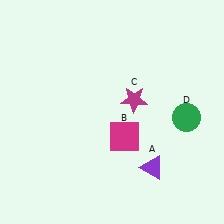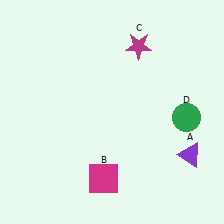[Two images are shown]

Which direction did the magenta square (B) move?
The magenta square (B) moved down.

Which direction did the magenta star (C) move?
The magenta star (C) moved up.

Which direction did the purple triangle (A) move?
The purple triangle (A) moved right.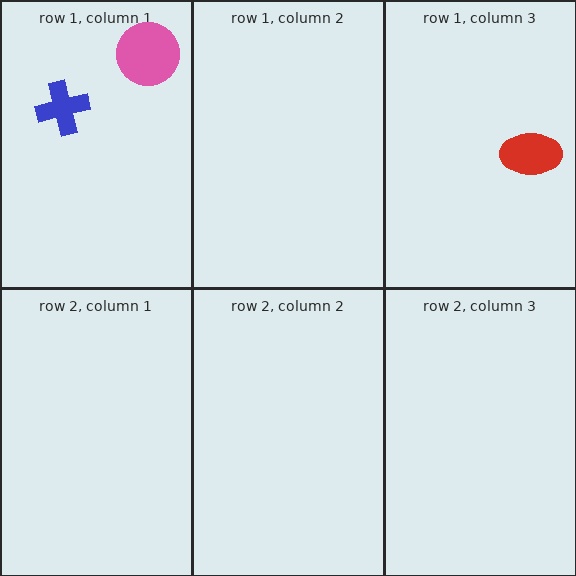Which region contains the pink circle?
The row 1, column 1 region.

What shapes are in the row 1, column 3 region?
The red ellipse.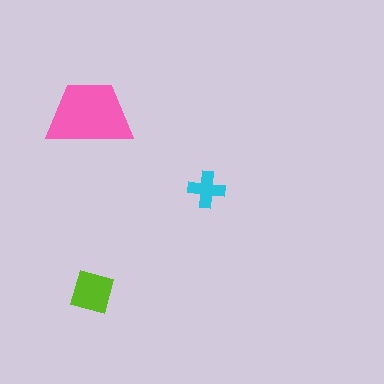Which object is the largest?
The pink trapezoid.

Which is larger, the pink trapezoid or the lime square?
The pink trapezoid.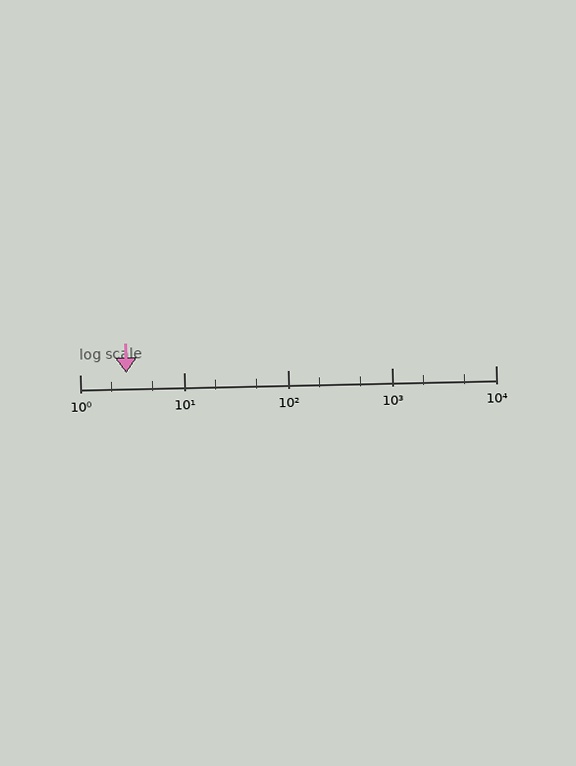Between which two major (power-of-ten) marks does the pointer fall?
The pointer is between 1 and 10.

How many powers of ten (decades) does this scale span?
The scale spans 4 decades, from 1 to 10000.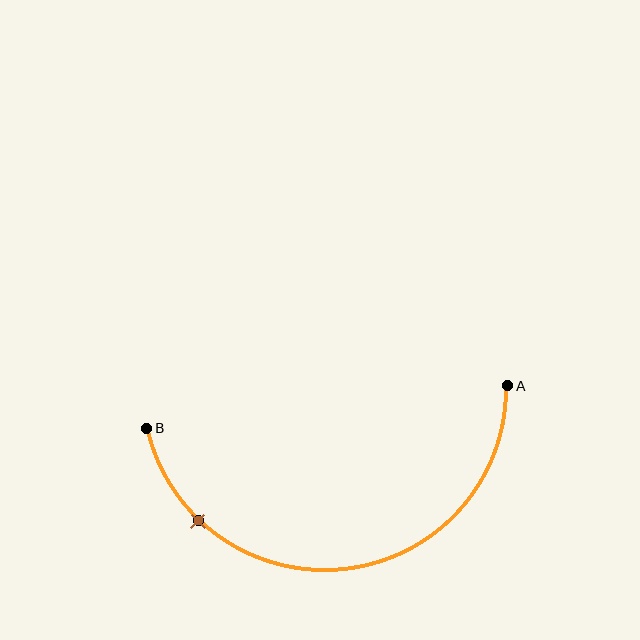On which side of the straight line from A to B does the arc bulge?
The arc bulges below the straight line connecting A and B.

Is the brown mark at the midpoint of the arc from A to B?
No. The brown mark lies on the arc but is closer to endpoint B. The arc midpoint would be at the point on the curve equidistant along the arc from both A and B.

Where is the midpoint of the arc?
The arc midpoint is the point on the curve farthest from the straight line joining A and B. It sits below that line.